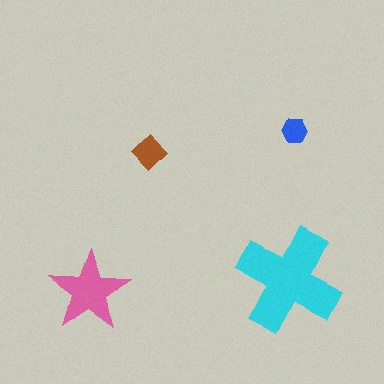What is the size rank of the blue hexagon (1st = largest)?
4th.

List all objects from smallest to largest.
The blue hexagon, the brown diamond, the pink star, the cyan cross.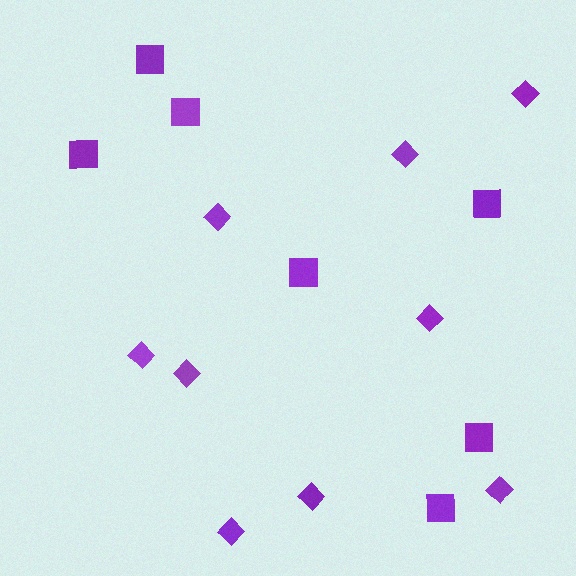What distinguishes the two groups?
There are 2 groups: one group of squares (7) and one group of diamonds (9).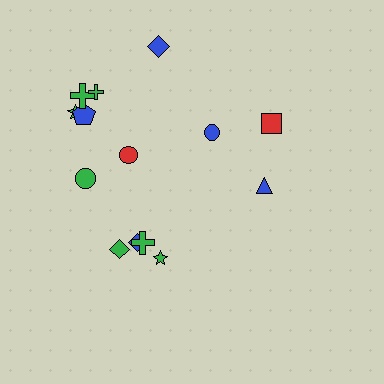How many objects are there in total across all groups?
There are 14 objects.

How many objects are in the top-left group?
There are 7 objects.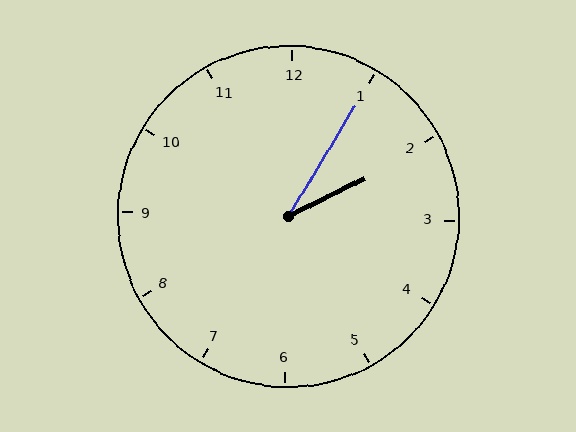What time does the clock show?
2:05.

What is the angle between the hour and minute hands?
Approximately 32 degrees.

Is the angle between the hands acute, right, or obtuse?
It is acute.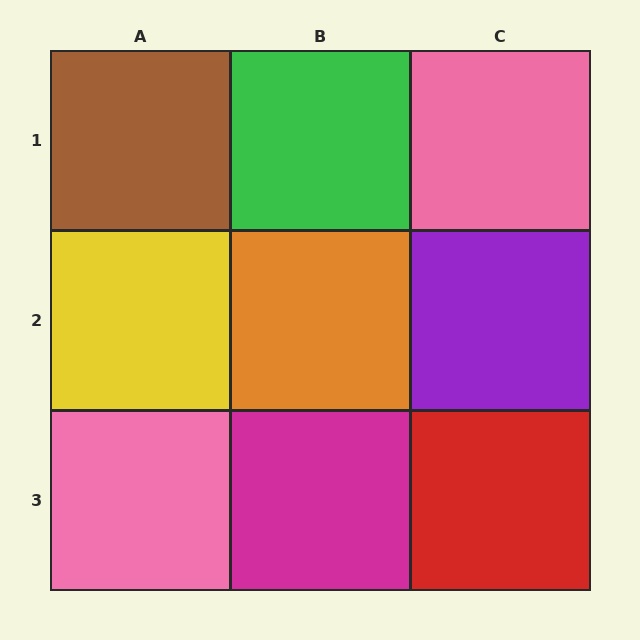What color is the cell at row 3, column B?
Magenta.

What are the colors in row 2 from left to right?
Yellow, orange, purple.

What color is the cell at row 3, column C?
Red.